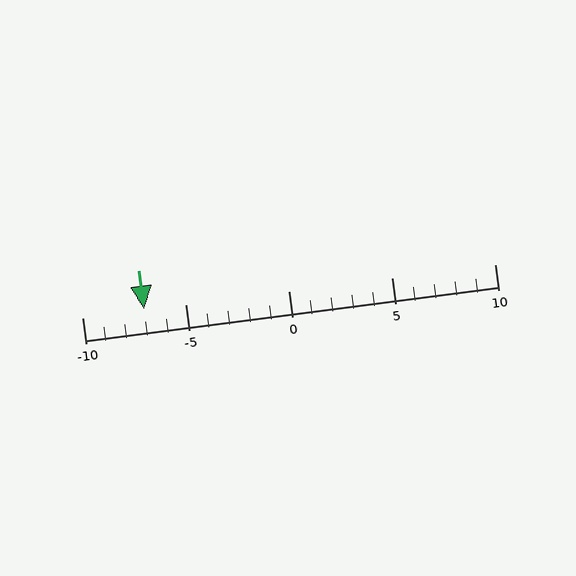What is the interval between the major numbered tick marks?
The major tick marks are spaced 5 units apart.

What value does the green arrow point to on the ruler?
The green arrow points to approximately -7.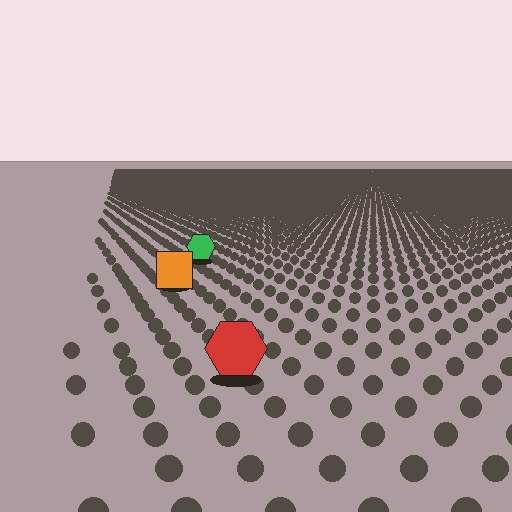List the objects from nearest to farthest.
From nearest to farthest: the red hexagon, the orange square, the green hexagon.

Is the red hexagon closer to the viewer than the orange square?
Yes. The red hexagon is closer — you can tell from the texture gradient: the ground texture is coarser near it.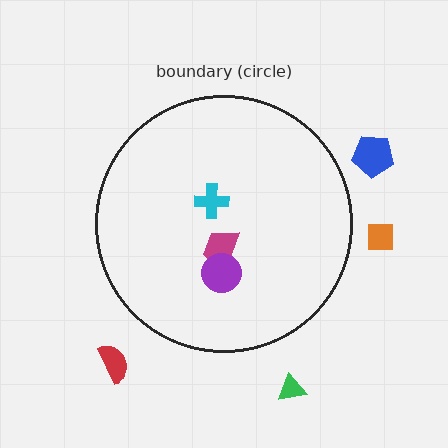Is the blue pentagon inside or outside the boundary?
Outside.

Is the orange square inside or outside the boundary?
Outside.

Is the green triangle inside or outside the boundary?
Outside.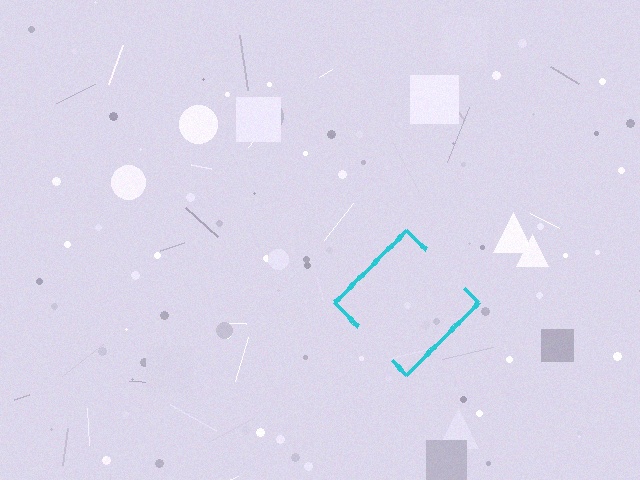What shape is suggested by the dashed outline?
The dashed outline suggests a diamond.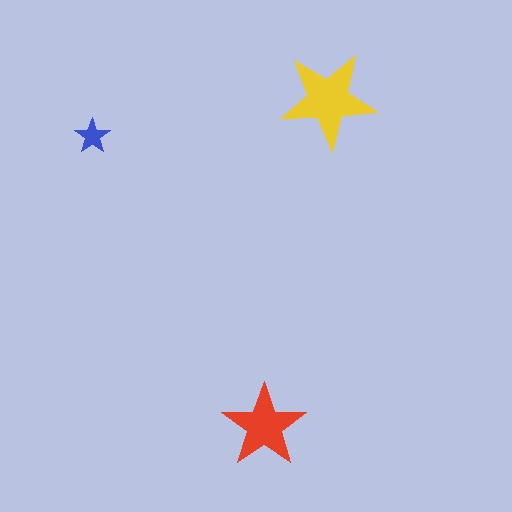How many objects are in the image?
There are 3 objects in the image.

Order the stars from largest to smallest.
the yellow one, the red one, the blue one.